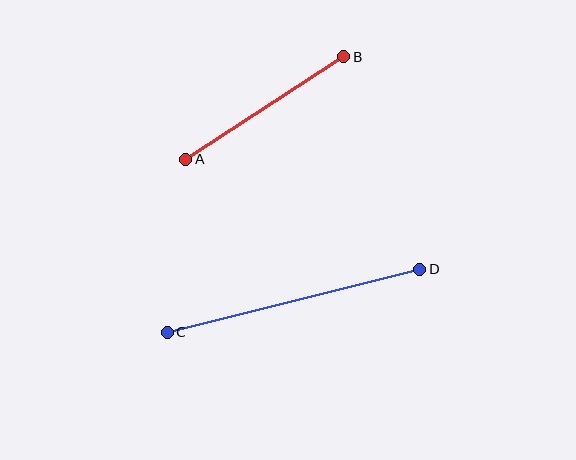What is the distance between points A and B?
The distance is approximately 188 pixels.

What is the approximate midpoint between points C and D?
The midpoint is at approximately (293, 301) pixels.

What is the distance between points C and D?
The distance is approximately 260 pixels.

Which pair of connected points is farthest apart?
Points C and D are farthest apart.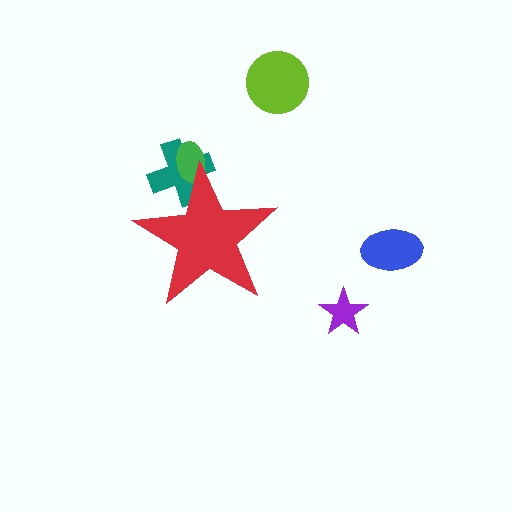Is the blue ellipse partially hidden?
No, the blue ellipse is fully visible.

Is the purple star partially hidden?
No, the purple star is fully visible.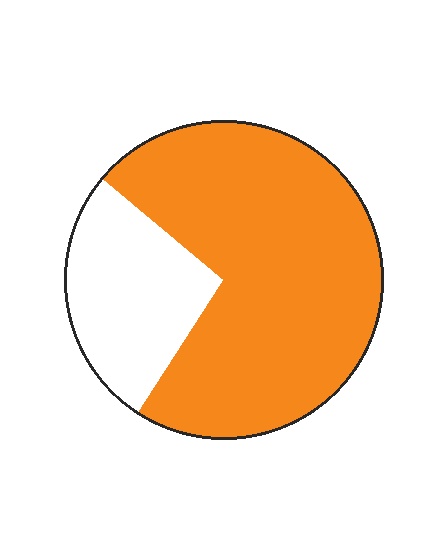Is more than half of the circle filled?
Yes.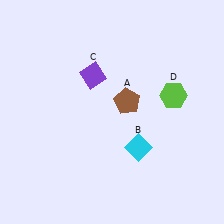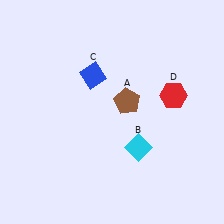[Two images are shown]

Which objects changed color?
C changed from purple to blue. D changed from lime to red.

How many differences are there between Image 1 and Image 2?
There are 2 differences between the two images.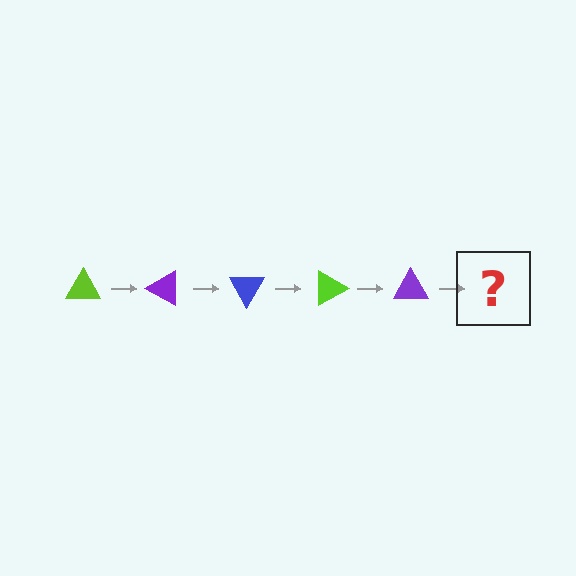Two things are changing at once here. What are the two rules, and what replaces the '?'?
The two rules are that it rotates 30 degrees each step and the color cycles through lime, purple, and blue. The '?' should be a blue triangle, rotated 150 degrees from the start.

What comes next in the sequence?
The next element should be a blue triangle, rotated 150 degrees from the start.